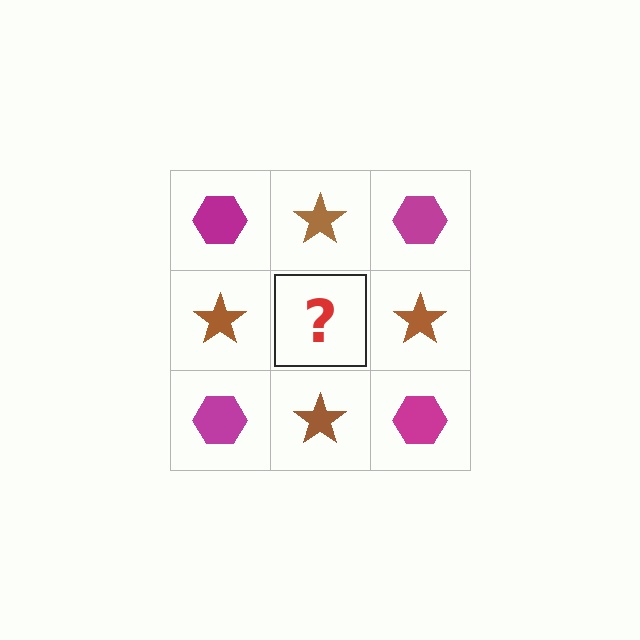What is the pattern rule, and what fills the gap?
The rule is that it alternates magenta hexagon and brown star in a checkerboard pattern. The gap should be filled with a magenta hexagon.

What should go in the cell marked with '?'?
The missing cell should contain a magenta hexagon.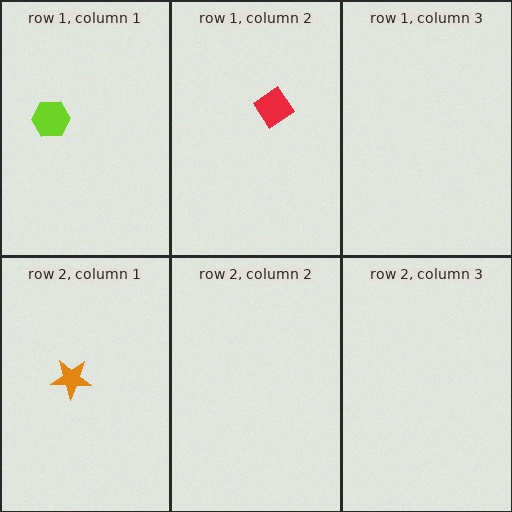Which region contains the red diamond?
The row 1, column 2 region.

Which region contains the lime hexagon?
The row 1, column 1 region.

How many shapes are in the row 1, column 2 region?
1.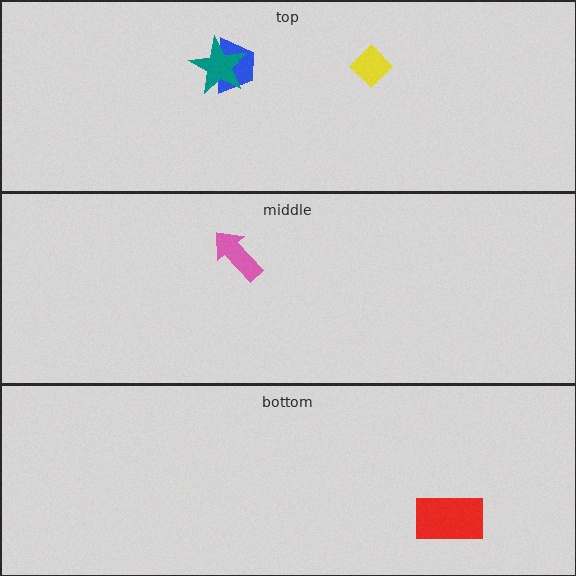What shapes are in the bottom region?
The red rectangle.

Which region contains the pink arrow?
The middle region.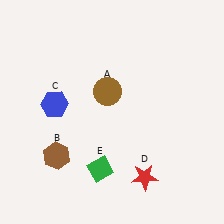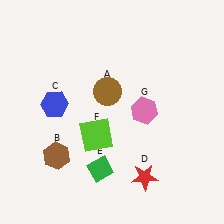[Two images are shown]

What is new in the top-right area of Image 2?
A pink hexagon (G) was added in the top-right area of Image 2.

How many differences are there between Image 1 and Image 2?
There are 2 differences between the two images.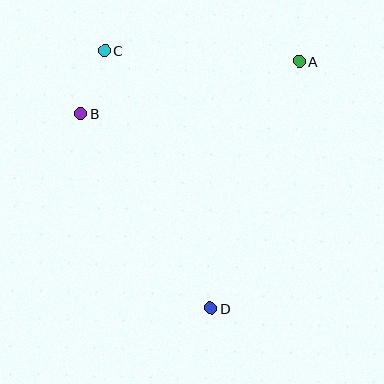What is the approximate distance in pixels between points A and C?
The distance between A and C is approximately 195 pixels.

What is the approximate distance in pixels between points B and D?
The distance between B and D is approximately 234 pixels.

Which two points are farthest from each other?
Points C and D are farthest from each other.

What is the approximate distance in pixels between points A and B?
The distance between A and B is approximately 225 pixels.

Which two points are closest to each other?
Points B and C are closest to each other.